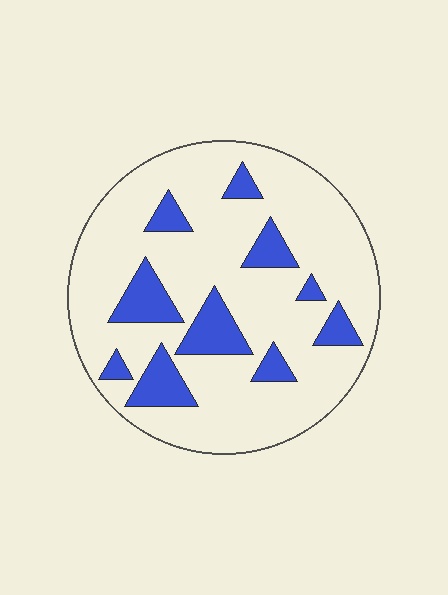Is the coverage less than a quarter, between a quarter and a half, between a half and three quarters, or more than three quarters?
Less than a quarter.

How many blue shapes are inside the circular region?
10.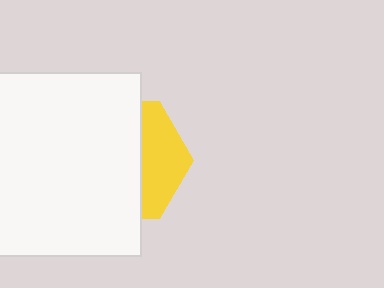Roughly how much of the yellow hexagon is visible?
A small part of it is visible (roughly 35%).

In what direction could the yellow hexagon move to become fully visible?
The yellow hexagon could move right. That would shift it out from behind the white square entirely.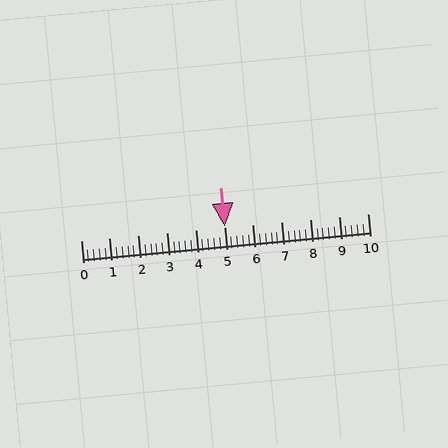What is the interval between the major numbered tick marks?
The major tick marks are spaced 1 units apart.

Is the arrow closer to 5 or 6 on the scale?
The arrow is closer to 5.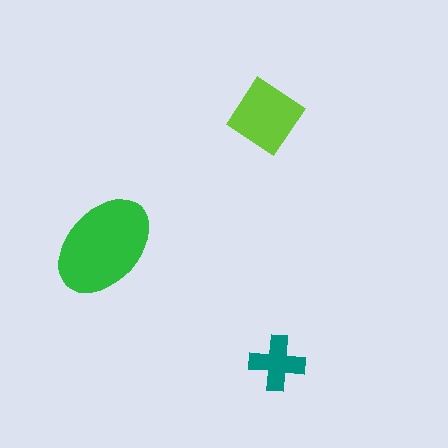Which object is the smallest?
The teal cross.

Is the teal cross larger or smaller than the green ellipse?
Smaller.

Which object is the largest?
The green ellipse.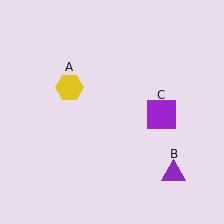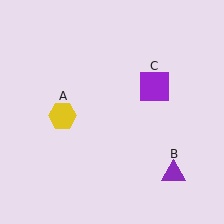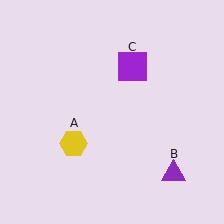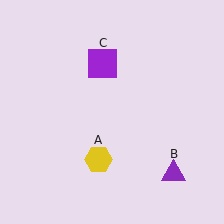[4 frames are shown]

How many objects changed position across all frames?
2 objects changed position: yellow hexagon (object A), purple square (object C).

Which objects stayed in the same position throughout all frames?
Purple triangle (object B) remained stationary.